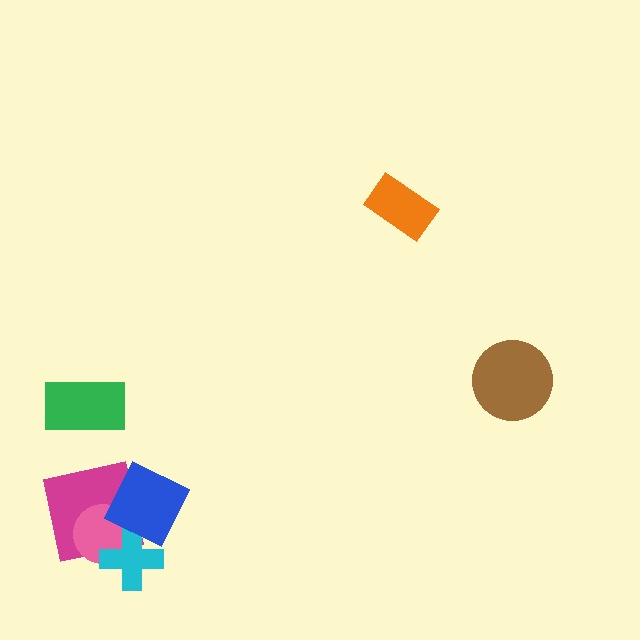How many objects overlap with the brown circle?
0 objects overlap with the brown circle.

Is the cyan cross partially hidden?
Yes, it is partially covered by another shape.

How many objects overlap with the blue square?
3 objects overlap with the blue square.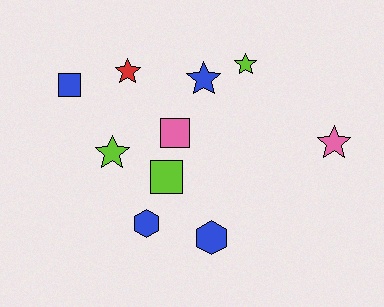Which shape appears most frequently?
Star, with 5 objects.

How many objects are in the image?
There are 10 objects.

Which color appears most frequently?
Blue, with 4 objects.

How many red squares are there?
There are no red squares.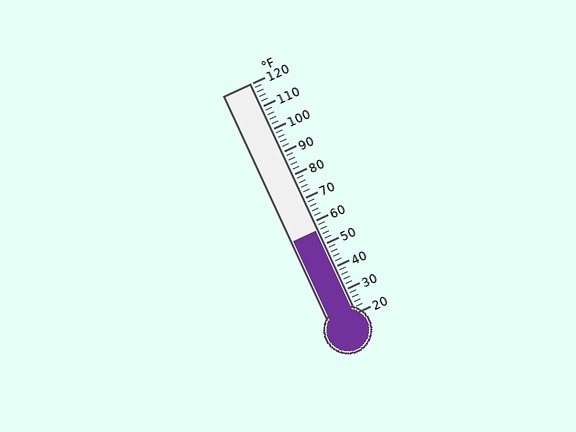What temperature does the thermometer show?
The thermometer shows approximately 56°F.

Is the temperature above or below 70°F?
The temperature is below 70°F.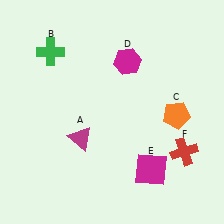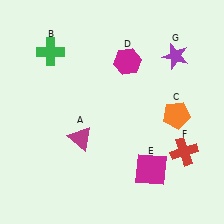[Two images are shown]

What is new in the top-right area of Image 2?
A purple star (G) was added in the top-right area of Image 2.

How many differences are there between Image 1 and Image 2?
There is 1 difference between the two images.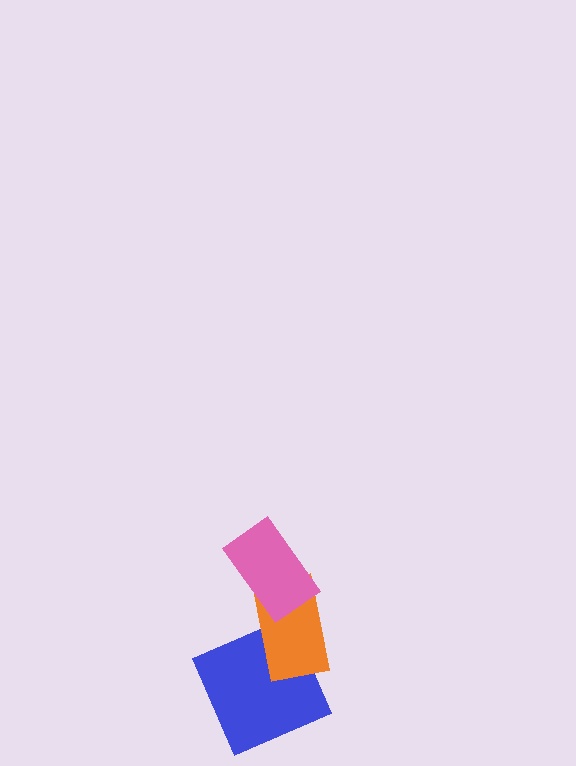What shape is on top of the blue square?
The orange rectangle is on top of the blue square.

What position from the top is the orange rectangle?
The orange rectangle is 2nd from the top.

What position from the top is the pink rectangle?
The pink rectangle is 1st from the top.